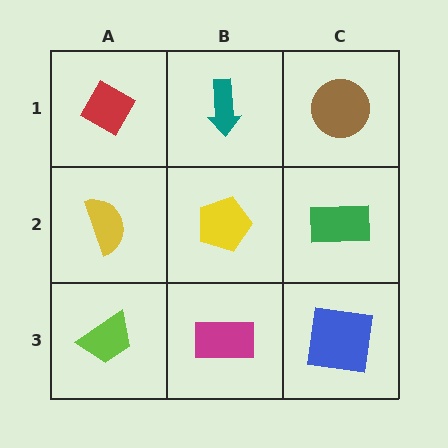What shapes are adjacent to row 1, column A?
A yellow semicircle (row 2, column A), a teal arrow (row 1, column B).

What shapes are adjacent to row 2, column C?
A brown circle (row 1, column C), a blue square (row 3, column C), a yellow pentagon (row 2, column B).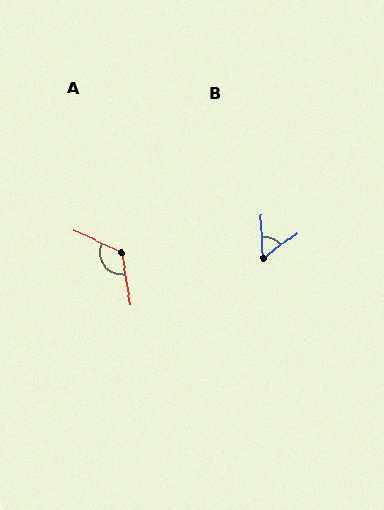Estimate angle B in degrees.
Approximately 56 degrees.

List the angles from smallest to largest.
B (56°), A (125°).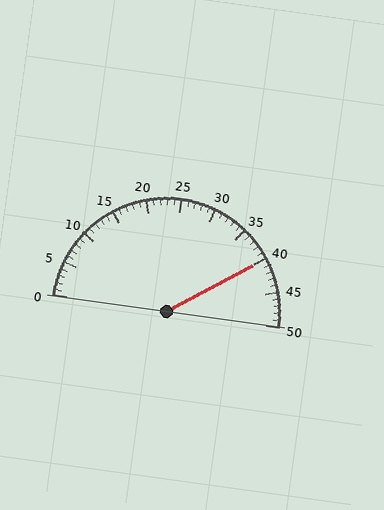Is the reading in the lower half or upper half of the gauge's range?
The reading is in the upper half of the range (0 to 50).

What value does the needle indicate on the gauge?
The needle indicates approximately 40.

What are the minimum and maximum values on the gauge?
The gauge ranges from 0 to 50.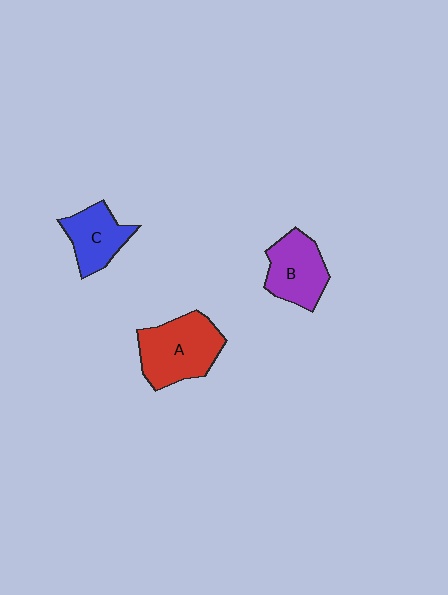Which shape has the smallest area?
Shape C (blue).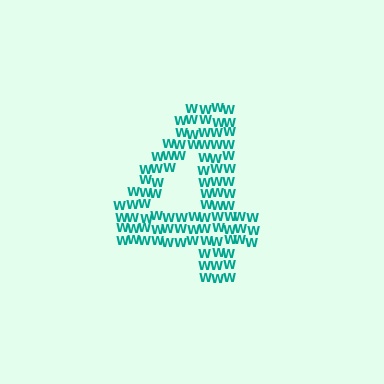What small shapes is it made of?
It is made of small letter W's.